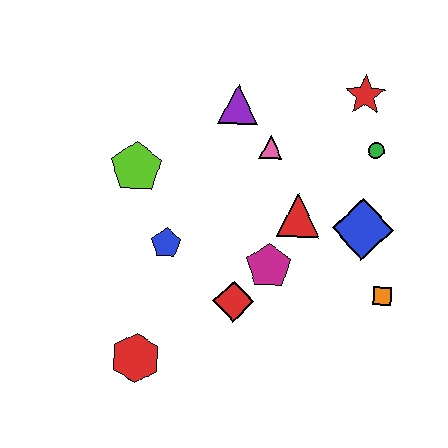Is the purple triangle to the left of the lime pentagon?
No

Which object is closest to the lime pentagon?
The blue pentagon is closest to the lime pentagon.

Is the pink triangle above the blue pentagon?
Yes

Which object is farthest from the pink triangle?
The red hexagon is farthest from the pink triangle.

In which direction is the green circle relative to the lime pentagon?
The green circle is to the right of the lime pentagon.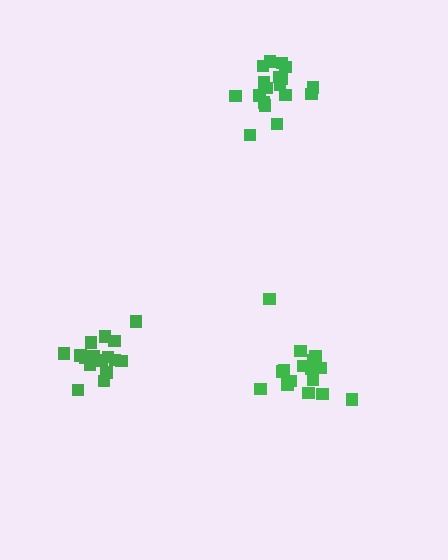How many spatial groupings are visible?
There are 3 spatial groupings.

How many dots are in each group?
Group 1: 17 dots, Group 2: 16 dots, Group 3: 18 dots (51 total).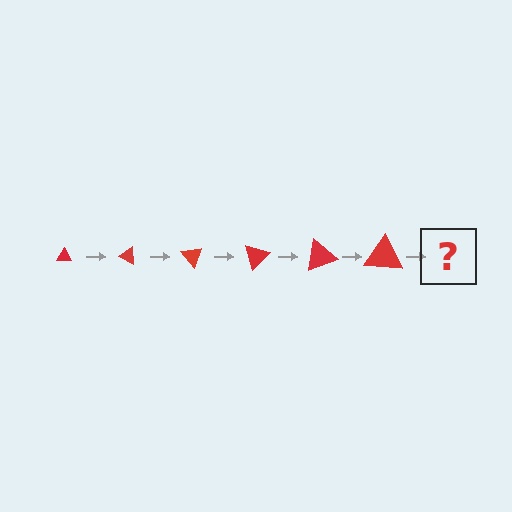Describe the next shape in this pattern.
It should be a triangle, larger than the previous one and rotated 150 degrees from the start.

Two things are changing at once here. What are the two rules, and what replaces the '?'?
The two rules are that the triangle grows larger each step and it rotates 25 degrees each step. The '?' should be a triangle, larger than the previous one and rotated 150 degrees from the start.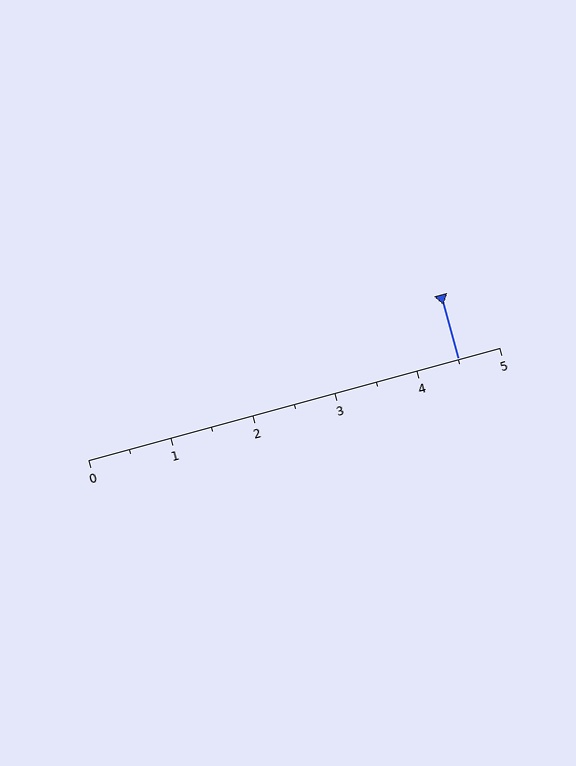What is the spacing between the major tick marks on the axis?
The major ticks are spaced 1 apart.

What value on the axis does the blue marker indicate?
The marker indicates approximately 4.5.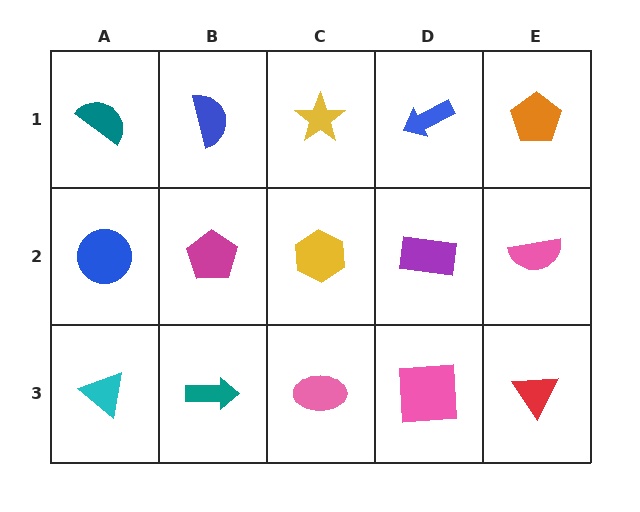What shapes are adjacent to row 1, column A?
A blue circle (row 2, column A), a blue semicircle (row 1, column B).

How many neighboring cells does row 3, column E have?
2.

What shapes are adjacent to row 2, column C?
A yellow star (row 1, column C), a pink ellipse (row 3, column C), a magenta pentagon (row 2, column B), a purple rectangle (row 2, column D).